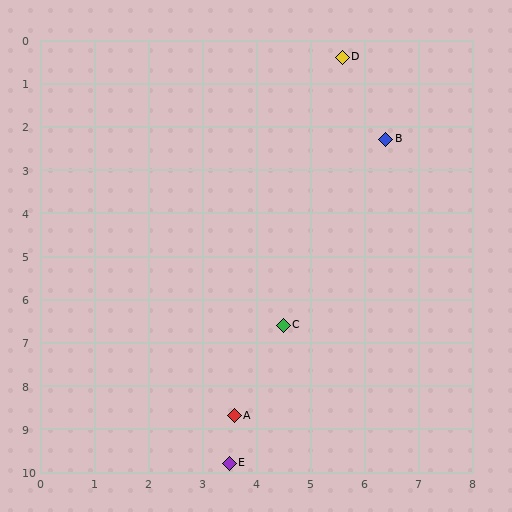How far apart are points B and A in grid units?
Points B and A are about 7.0 grid units apart.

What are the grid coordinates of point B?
Point B is at approximately (6.4, 2.3).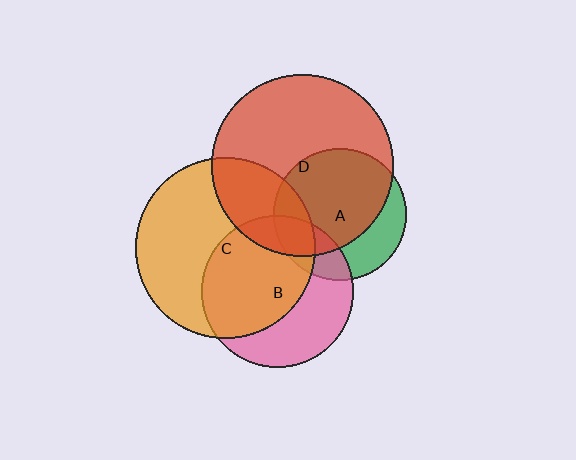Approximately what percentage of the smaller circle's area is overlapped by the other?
Approximately 25%.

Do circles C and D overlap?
Yes.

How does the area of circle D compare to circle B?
Approximately 1.4 times.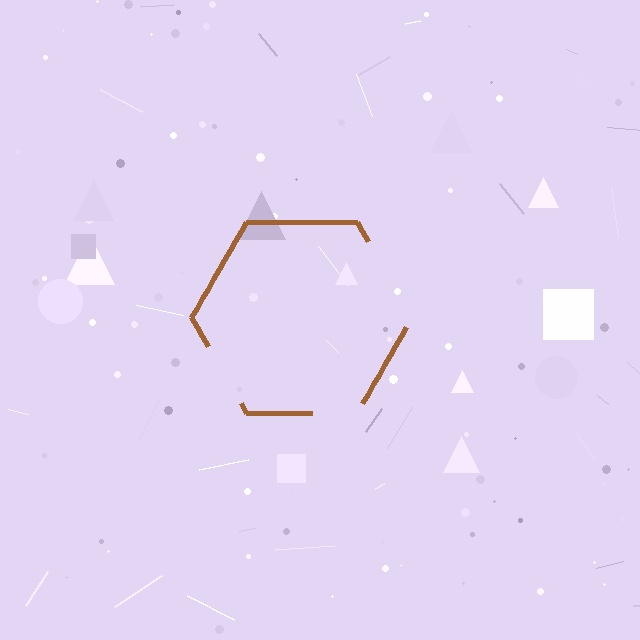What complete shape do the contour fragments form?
The contour fragments form a hexagon.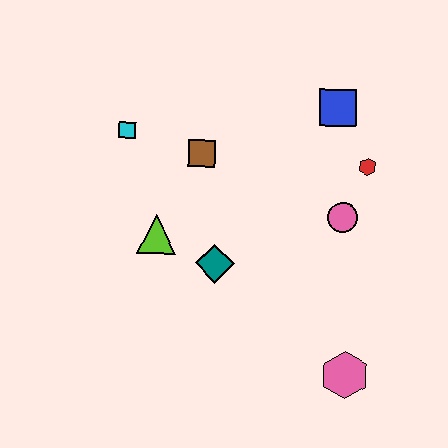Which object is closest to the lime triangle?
The teal diamond is closest to the lime triangle.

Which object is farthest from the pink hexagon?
The cyan square is farthest from the pink hexagon.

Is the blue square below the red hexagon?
No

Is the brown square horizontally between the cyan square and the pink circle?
Yes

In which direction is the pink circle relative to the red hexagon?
The pink circle is below the red hexagon.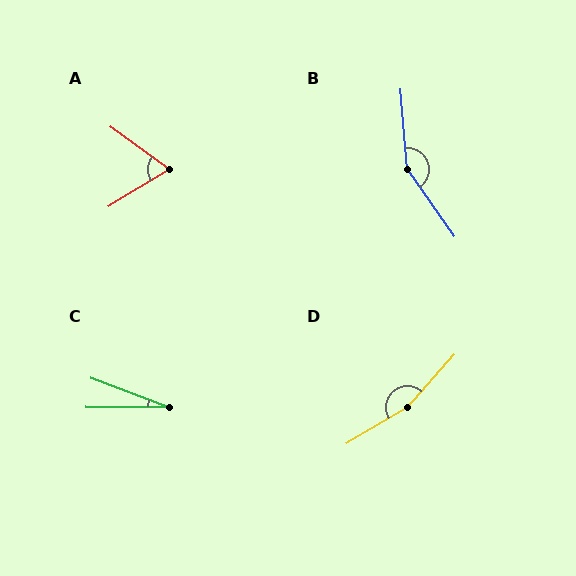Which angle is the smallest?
C, at approximately 20 degrees.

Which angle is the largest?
D, at approximately 162 degrees.